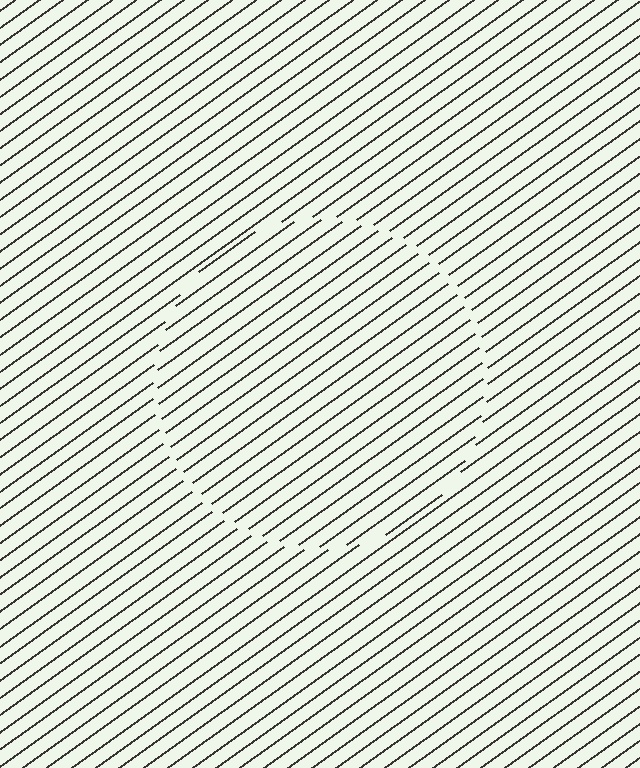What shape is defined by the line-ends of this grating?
An illusory circle. The interior of the shape contains the same grating, shifted by half a period — the contour is defined by the phase discontinuity where line-ends from the inner and outer gratings abut.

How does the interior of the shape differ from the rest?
The interior of the shape contains the same grating, shifted by half a period — the contour is defined by the phase discontinuity where line-ends from the inner and outer gratings abut.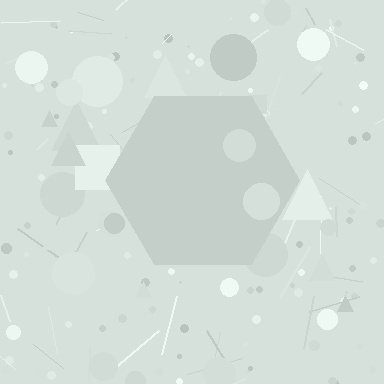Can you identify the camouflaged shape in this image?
The camouflaged shape is a hexagon.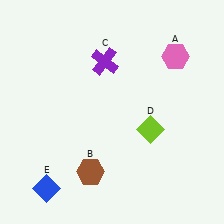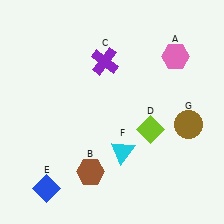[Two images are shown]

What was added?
A cyan triangle (F), a brown circle (G) were added in Image 2.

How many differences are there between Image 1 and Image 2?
There are 2 differences between the two images.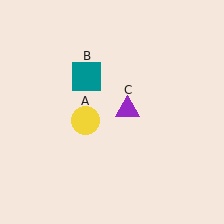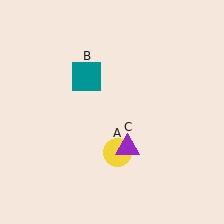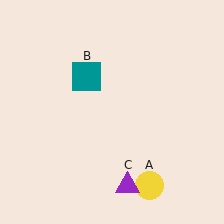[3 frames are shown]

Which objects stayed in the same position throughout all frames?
Teal square (object B) remained stationary.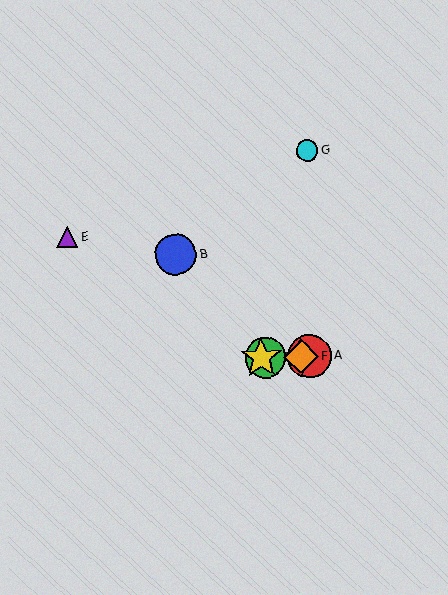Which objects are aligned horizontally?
Objects A, C, D, F are aligned horizontally.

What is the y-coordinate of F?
Object F is at y≈357.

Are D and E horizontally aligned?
No, D is at y≈358 and E is at y≈237.